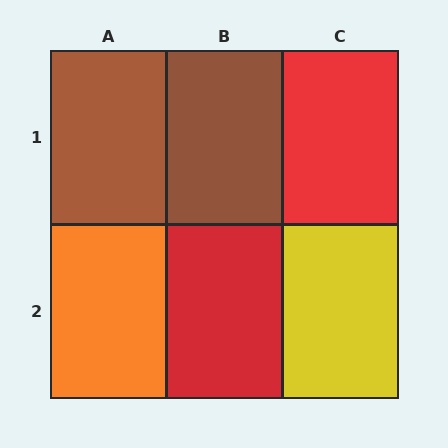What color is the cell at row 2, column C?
Yellow.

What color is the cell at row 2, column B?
Red.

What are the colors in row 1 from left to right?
Brown, brown, red.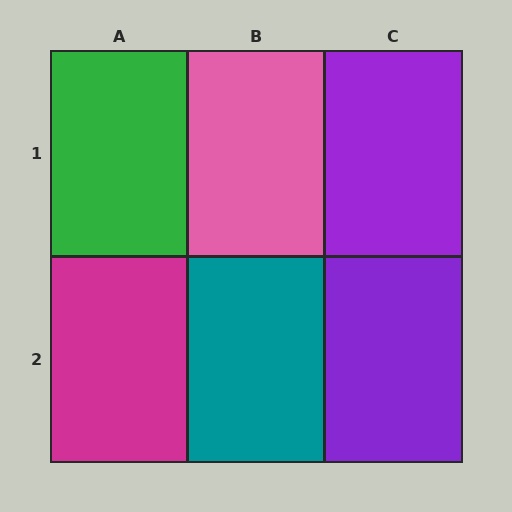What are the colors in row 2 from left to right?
Magenta, teal, purple.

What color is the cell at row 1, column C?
Purple.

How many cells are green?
1 cell is green.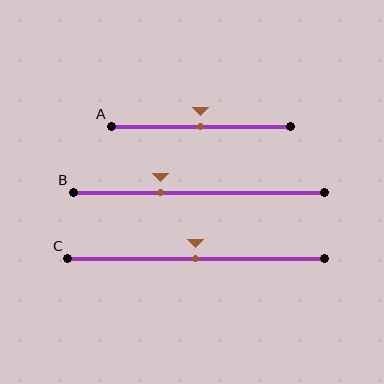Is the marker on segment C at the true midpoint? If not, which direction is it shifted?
Yes, the marker on segment C is at the true midpoint.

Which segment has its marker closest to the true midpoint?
Segment A has its marker closest to the true midpoint.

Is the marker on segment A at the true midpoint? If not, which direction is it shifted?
Yes, the marker on segment A is at the true midpoint.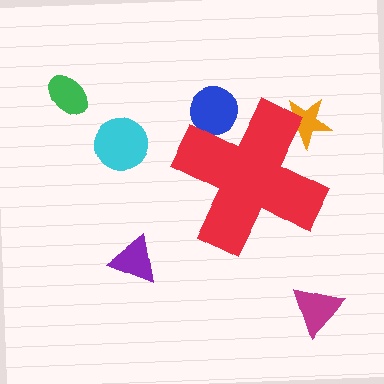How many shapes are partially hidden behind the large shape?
2 shapes are partially hidden.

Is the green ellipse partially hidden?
No, the green ellipse is fully visible.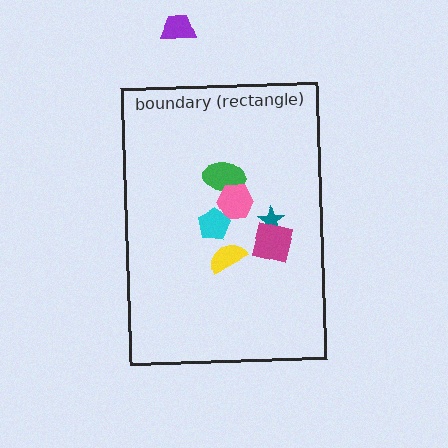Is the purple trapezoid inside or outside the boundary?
Outside.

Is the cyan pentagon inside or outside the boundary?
Inside.